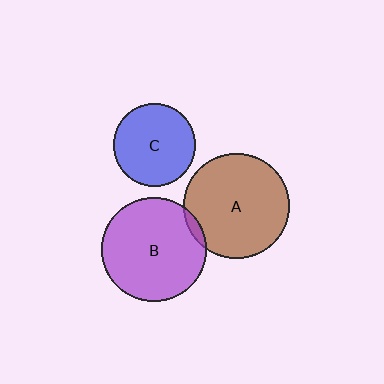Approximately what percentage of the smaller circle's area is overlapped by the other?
Approximately 5%.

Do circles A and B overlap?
Yes.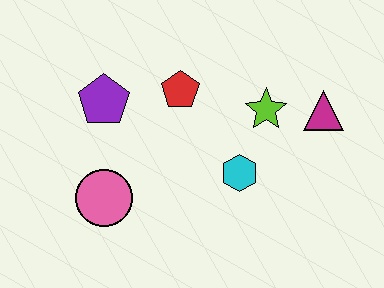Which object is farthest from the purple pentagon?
The magenta triangle is farthest from the purple pentagon.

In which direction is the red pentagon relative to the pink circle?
The red pentagon is above the pink circle.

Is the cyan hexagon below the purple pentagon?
Yes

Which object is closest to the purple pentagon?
The red pentagon is closest to the purple pentagon.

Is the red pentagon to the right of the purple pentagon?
Yes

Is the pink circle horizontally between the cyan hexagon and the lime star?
No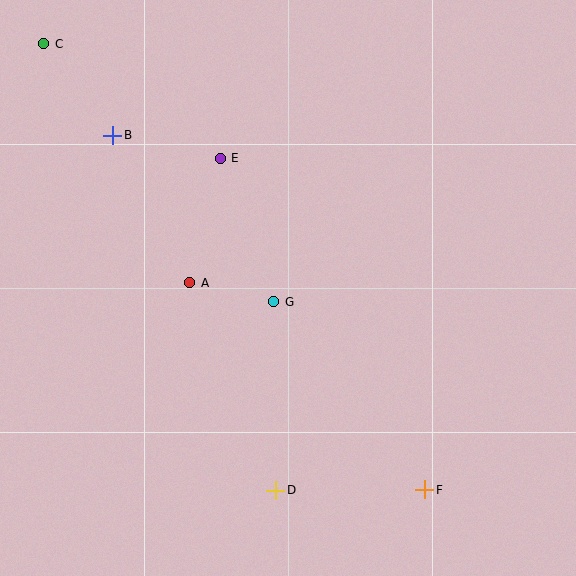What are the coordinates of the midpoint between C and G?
The midpoint between C and G is at (159, 173).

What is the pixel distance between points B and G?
The distance between B and G is 231 pixels.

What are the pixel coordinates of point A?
Point A is at (190, 283).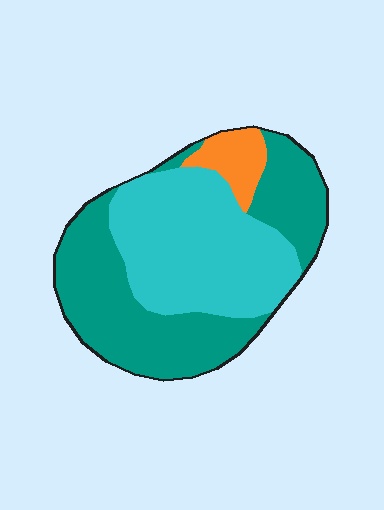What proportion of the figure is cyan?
Cyan takes up between a third and a half of the figure.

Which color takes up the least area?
Orange, at roughly 10%.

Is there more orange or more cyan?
Cyan.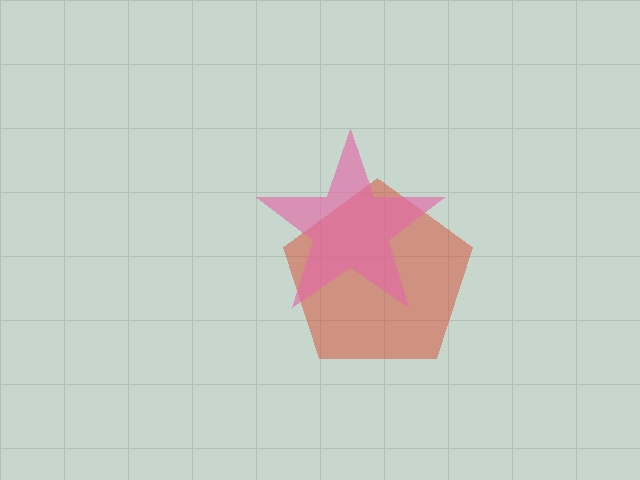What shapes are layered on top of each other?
The layered shapes are: a red pentagon, a pink star.